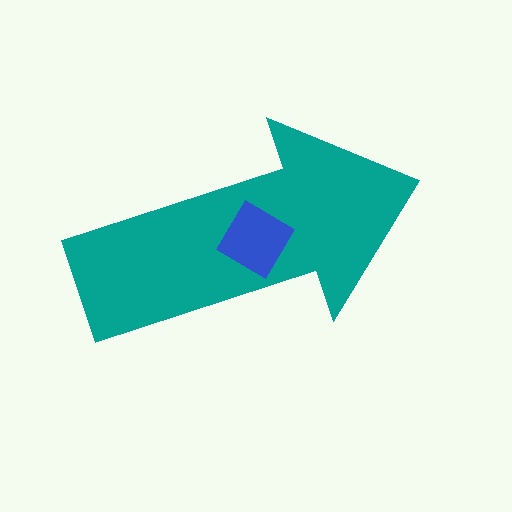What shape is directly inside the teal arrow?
The blue diamond.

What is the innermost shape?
The blue diamond.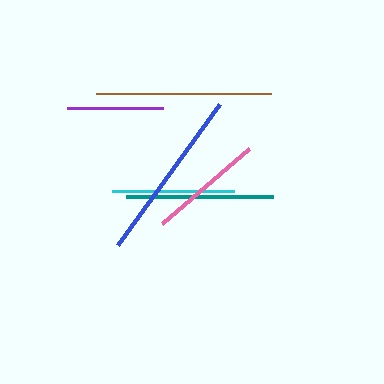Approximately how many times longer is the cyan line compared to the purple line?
The cyan line is approximately 1.3 times the length of the purple line.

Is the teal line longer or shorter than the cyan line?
The teal line is longer than the cyan line.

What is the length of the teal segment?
The teal segment is approximately 147 pixels long.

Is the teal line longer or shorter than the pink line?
The teal line is longer than the pink line.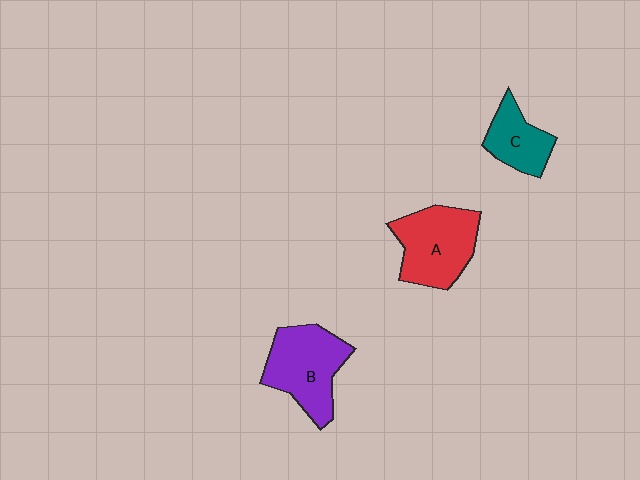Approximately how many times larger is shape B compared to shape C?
Approximately 1.7 times.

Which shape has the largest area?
Shape B (purple).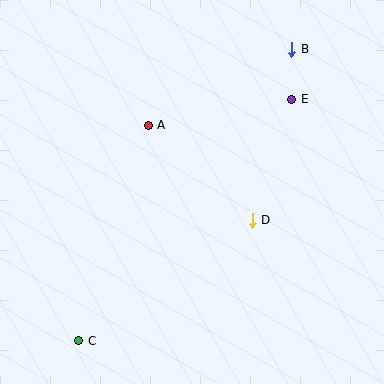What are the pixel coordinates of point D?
Point D is at (252, 220).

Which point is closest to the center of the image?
Point D at (252, 220) is closest to the center.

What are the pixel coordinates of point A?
Point A is at (148, 125).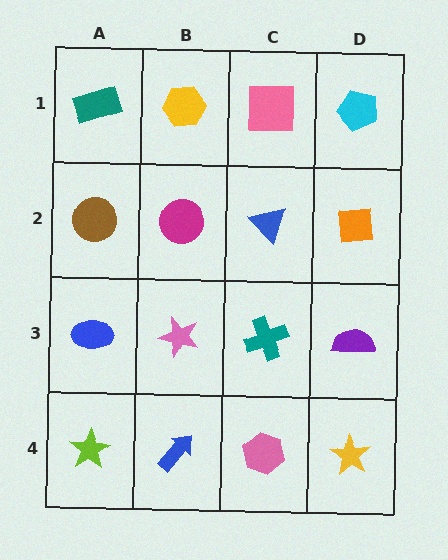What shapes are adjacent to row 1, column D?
An orange square (row 2, column D), a pink square (row 1, column C).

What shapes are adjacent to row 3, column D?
An orange square (row 2, column D), a yellow star (row 4, column D), a teal cross (row 3, column C).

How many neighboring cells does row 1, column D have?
2.